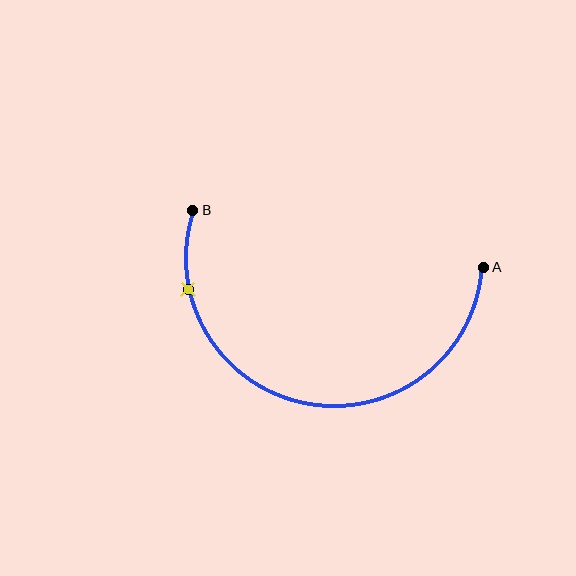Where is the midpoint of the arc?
The arc midpoint is the point on the curve farthest from the straight line joining A and B. It sits below that line.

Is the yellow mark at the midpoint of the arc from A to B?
No. The yellow mark lies on the arc but is closer to endpoint B. The arc midpoint would be at the point on the curve equidistant along the arc from both A and B.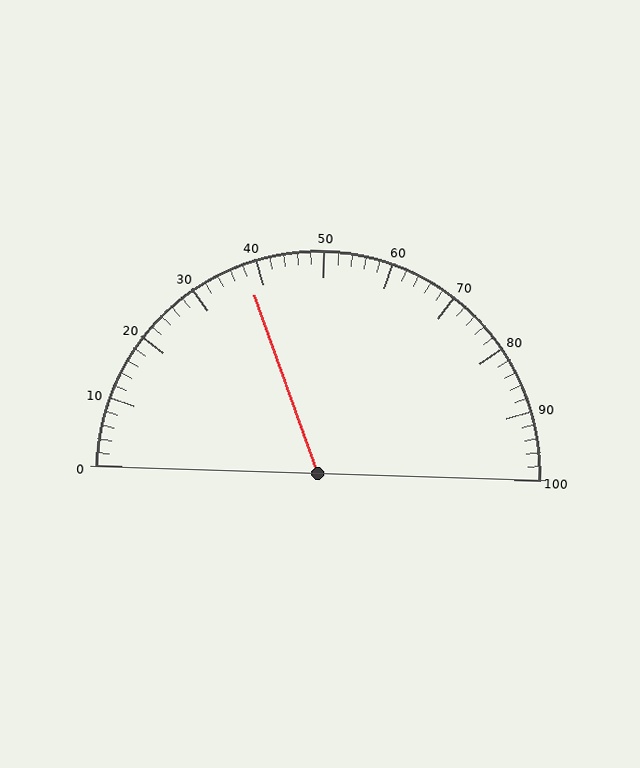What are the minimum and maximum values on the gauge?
The gauge ranges from 0 to 100.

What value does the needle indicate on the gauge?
The needle indicates approximately 38.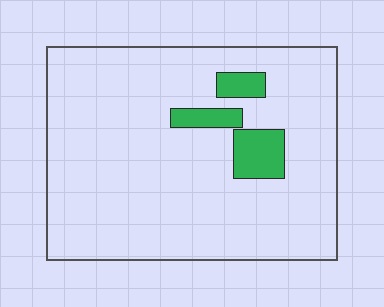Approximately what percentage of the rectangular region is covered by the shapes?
Approximately 10%.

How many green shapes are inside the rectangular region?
3.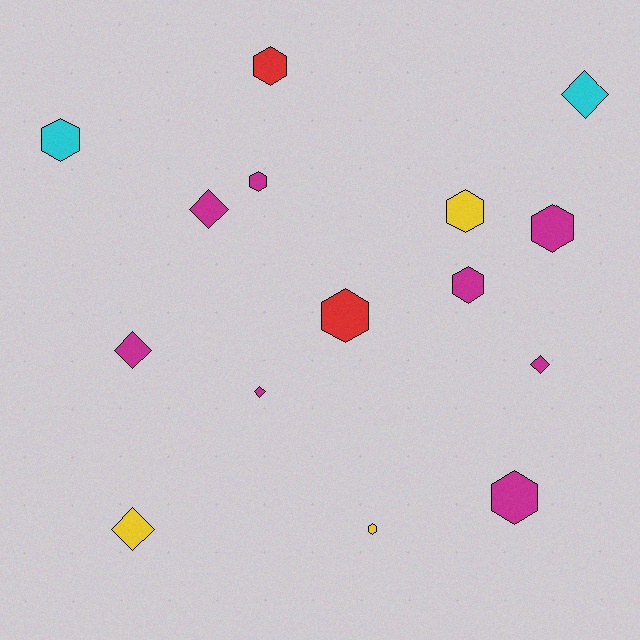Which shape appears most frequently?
Hexagon, with 9 objects.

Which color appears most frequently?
Magenta, with 8 objects.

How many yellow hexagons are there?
There are 2 yellow hexagons.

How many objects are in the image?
There are 15 objects.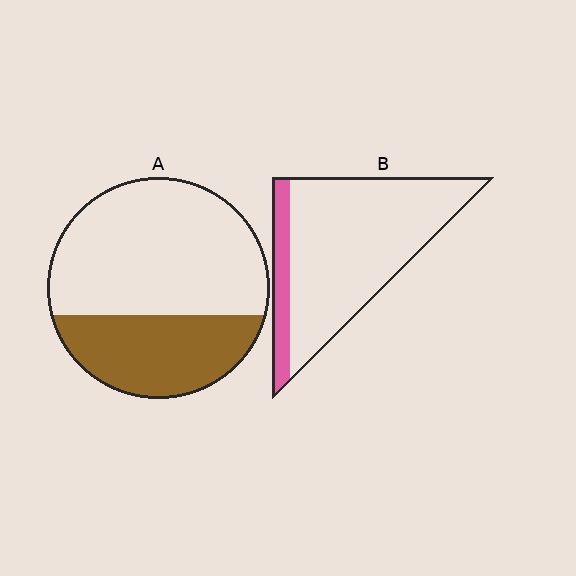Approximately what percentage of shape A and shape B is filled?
A is approximately 35% and B is approximately 15%.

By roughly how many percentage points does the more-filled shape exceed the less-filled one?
By roughly 20 percentage points (A over B).